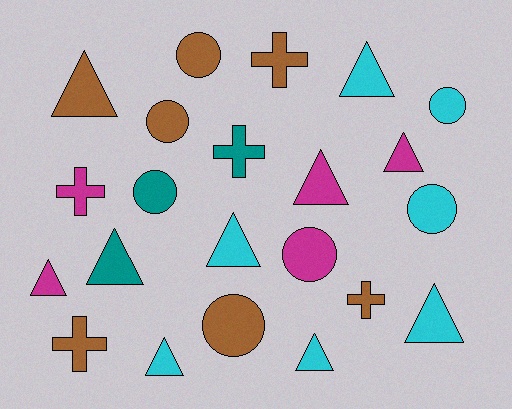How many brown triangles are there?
There is 1 brown triangle.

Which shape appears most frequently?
Triangle, with 10 objects.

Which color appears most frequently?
Cyan, with 7 objects.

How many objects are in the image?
There are 22 objects.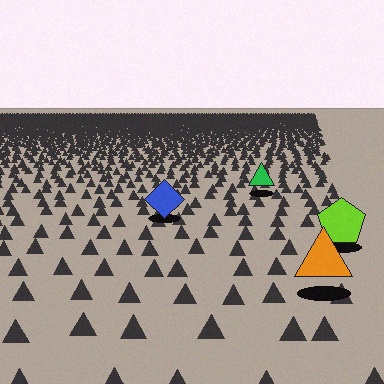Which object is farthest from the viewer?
The green triangle is farthest from the viewer. It appears smaller and the ground texture around it is denser.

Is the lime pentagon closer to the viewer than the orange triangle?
No. The orange triangle is closer — you can tell from the texture gradient: the ground texture is coarser near it.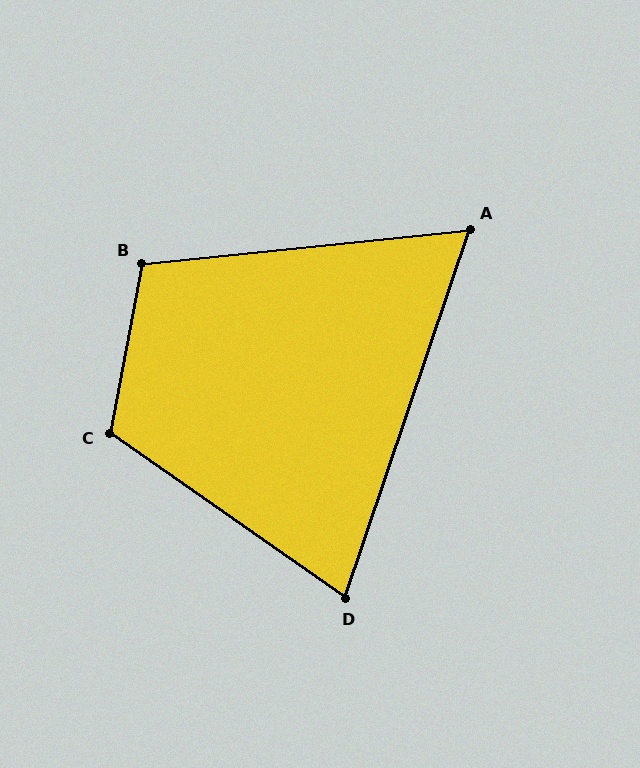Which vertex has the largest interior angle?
C, at approximately 115 degrees.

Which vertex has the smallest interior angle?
A, at approximately 65 degrees.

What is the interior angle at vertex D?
Approximately 74 degrees (acute).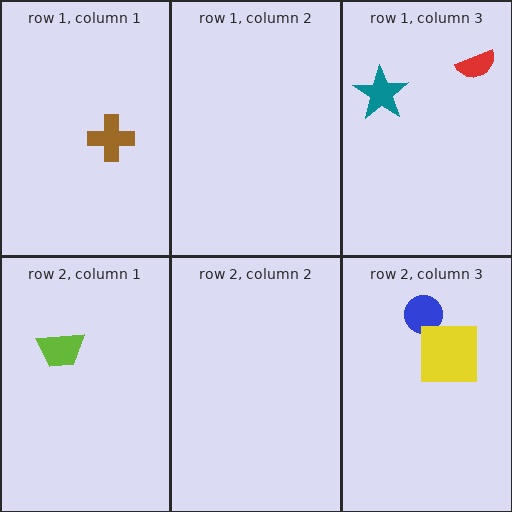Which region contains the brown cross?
The row 1, column 1 region.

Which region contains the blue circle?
The row 2, column 3 region.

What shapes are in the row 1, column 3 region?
The red semicircle, the teal star.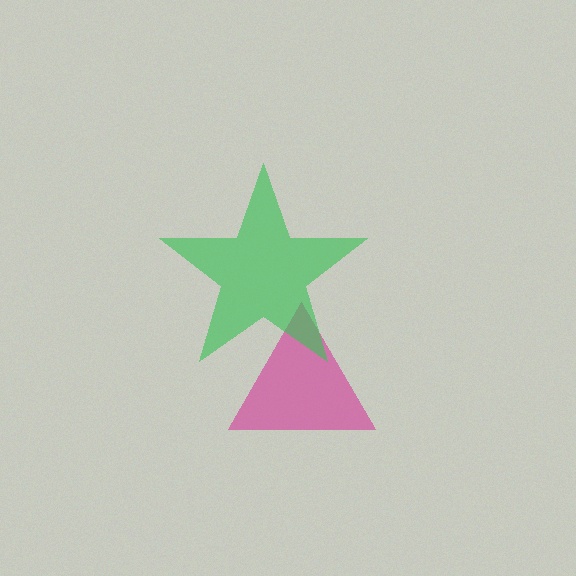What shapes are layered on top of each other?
The layered shapes are: a magenta triangle, a green star.